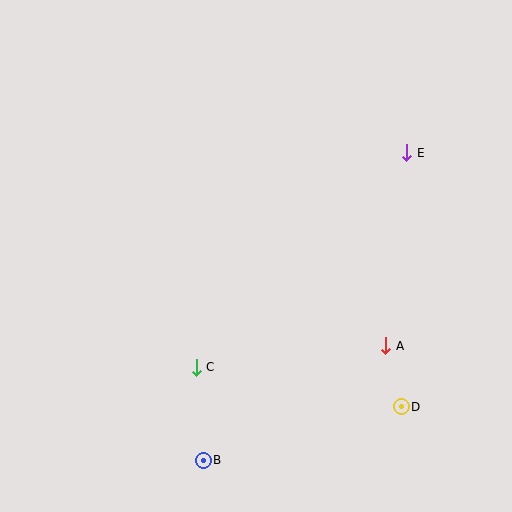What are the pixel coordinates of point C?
Point C is at (196, 367).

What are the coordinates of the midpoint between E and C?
The midpoint between E and C is at (301, 260).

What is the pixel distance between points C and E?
The distance between C and E is 300 pixels.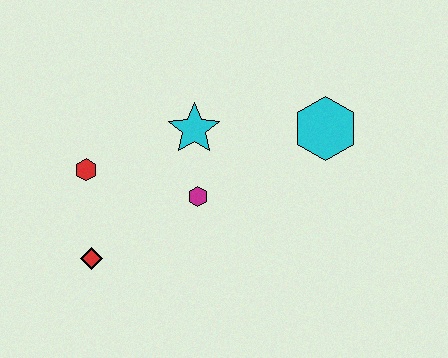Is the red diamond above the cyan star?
No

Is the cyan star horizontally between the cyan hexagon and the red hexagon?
Yes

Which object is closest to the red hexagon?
The red diamond is closest to the red hexagon.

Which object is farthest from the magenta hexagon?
The cyan hexagon is farthest from the magenta hexagon.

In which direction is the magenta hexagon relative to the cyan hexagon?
The magenta hexagon is to the left of the cyan hexagon.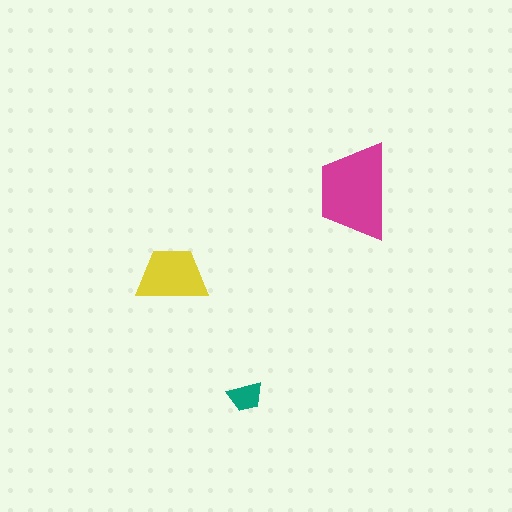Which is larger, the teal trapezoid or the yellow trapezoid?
The yellow one.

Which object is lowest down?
The teal trapezoid is bottommost.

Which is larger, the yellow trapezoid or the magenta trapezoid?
The magenta one.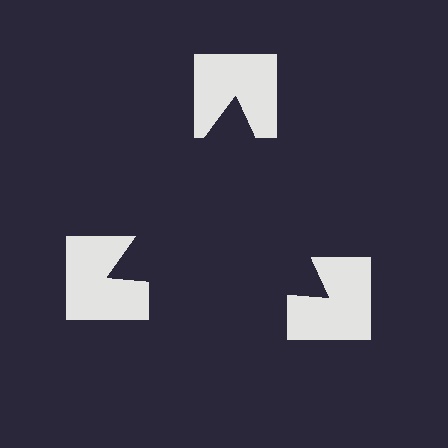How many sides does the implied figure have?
3 sides.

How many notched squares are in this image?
There are 3 — one at each vertex of the illusory triangle.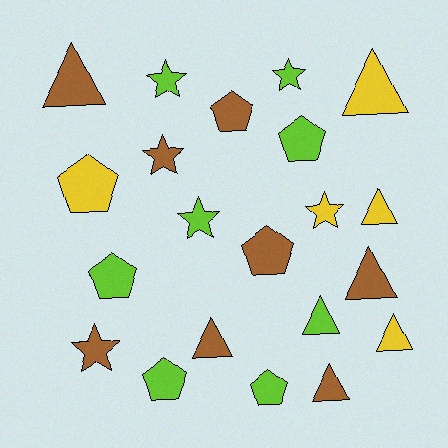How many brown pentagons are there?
There are 2 brown pentagons.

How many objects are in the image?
There are 21 objects.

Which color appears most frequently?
Brown, with 8 objects.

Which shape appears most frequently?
Triangle, with 8 objects.